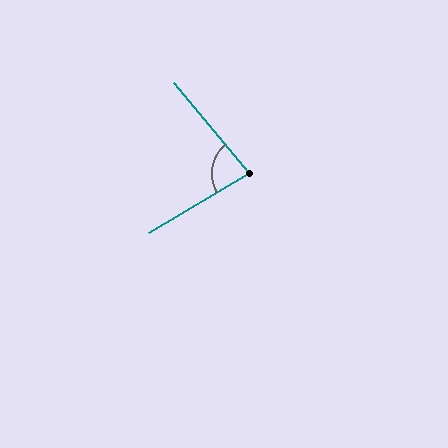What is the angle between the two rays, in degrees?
Approximately 81 degrees.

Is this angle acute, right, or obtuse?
It is acute.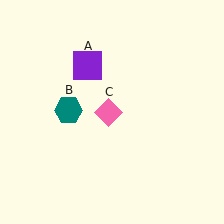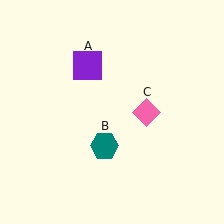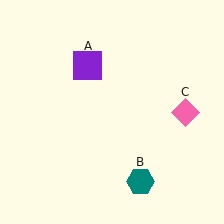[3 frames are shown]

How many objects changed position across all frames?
2 objects changed position: teal hexagon (object B), pink diamond (object C).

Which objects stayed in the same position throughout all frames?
Purple square (object A) remained stationary.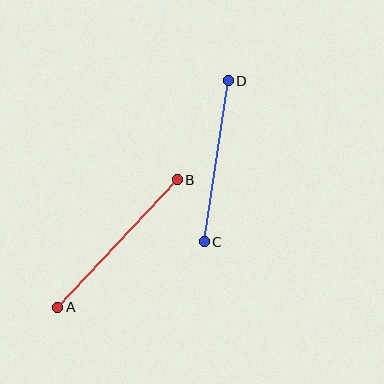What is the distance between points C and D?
The distance is approximately 163 pixels.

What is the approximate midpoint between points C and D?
The midpoint is at approximately (216, 161) pixels.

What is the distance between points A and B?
The distance is approximately 175 pixels.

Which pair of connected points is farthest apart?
Points A and B are farthest apart.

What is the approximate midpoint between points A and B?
The midpoint is at approximately (118, 244) pixels.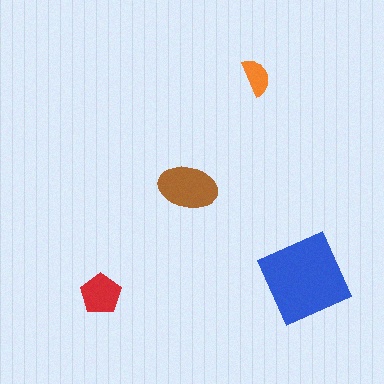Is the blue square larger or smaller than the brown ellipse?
Larger.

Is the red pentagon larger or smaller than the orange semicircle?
Larger.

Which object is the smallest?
The orange semicircle.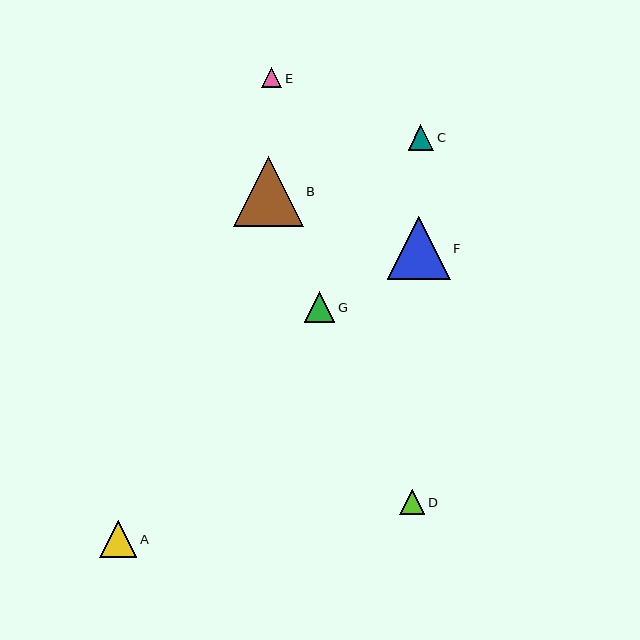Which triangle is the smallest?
Triangle E is the smallest with a size of approximately 20 pixels.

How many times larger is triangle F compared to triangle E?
Triangle F is approximately 3.1 times the size of triangle E.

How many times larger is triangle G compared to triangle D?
Triangle G is approximately 1.2 times the size of triangle D.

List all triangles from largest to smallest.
From largest to smallest: B, F, A, G, C, D, E.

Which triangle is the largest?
Triangle B is the largest with a size of approximately 70 pixels.